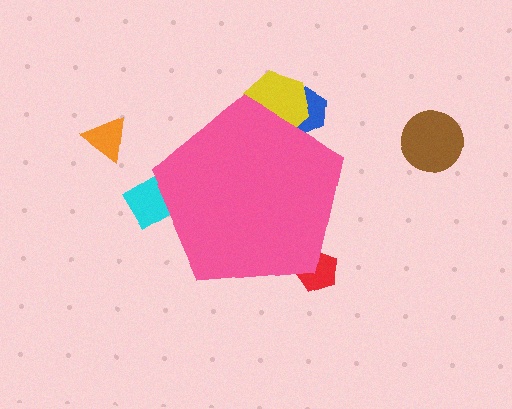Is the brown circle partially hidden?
No, the brown circle is fully visible.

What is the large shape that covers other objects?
A pink pentagon.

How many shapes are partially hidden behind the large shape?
4 shapes are partially hidden.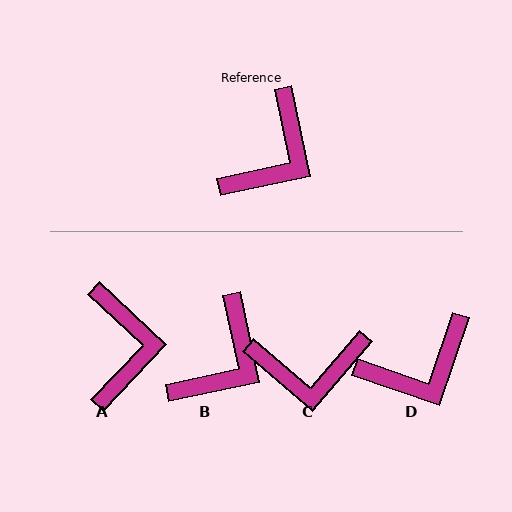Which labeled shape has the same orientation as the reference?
B.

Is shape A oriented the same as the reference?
No, it is off by about 35 degrees.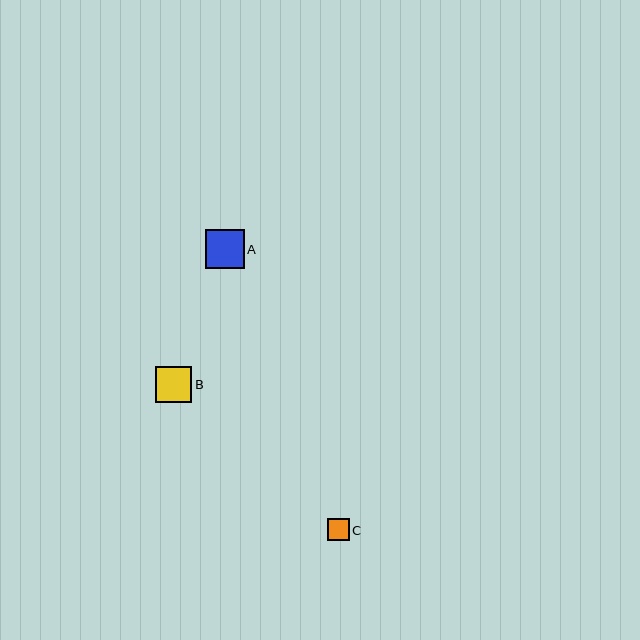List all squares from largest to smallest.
From largest to smallest: A, B, C.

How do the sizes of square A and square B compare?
Square A and square B are approximately the same size.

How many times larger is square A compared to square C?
Square A is approximately 1.8 times the size of square C.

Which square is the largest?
Square A is the largest with a size of approximately 39 pixels.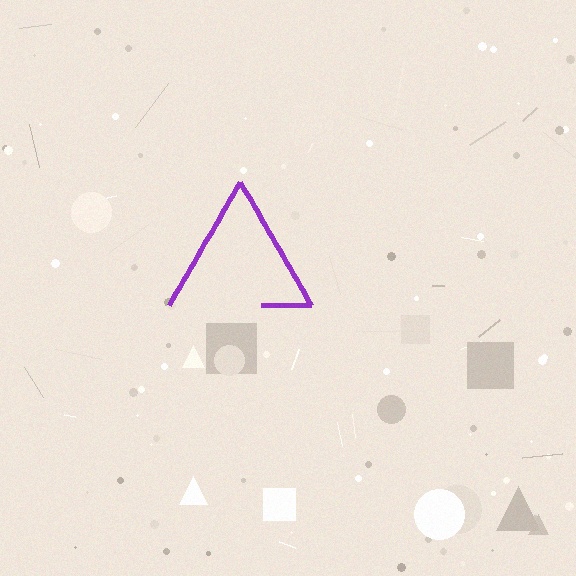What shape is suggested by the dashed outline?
The dashed outline suggests a triangle.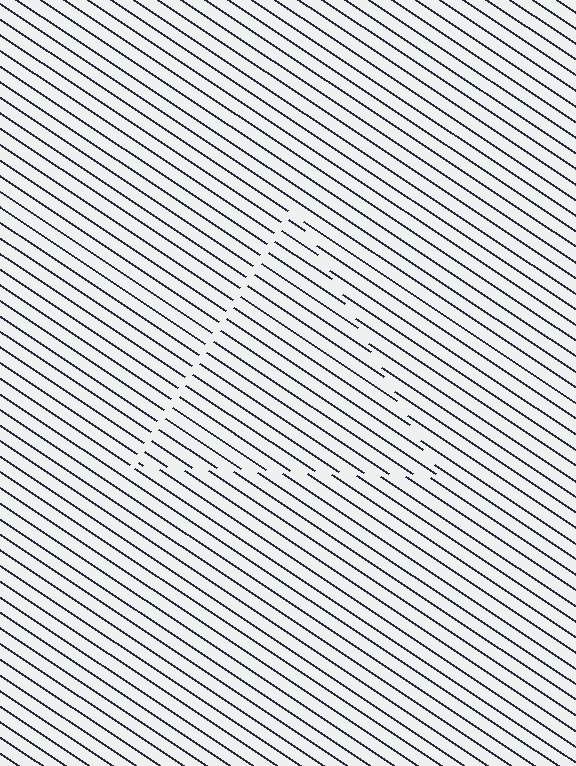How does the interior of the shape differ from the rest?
The interior of the shape contains the same grating, shifted by half a period — the contour is defined by the phase discontinuity where line-ends from the inner and outer gratings abut.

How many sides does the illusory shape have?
3 sides — the line-ends trace a triangle.